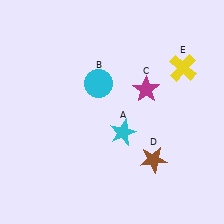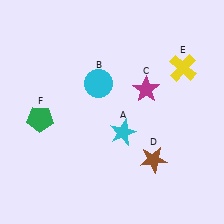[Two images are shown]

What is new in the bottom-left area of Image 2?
A green pentagon (F) was added in the bottom-left area of Image 2.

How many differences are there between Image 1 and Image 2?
There is 1 difference between the two images.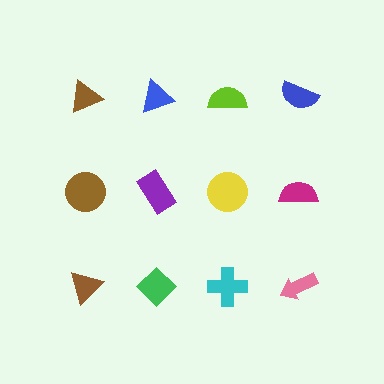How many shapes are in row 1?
4 shapes.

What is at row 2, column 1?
A brown circle.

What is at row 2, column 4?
A magenta semicircle.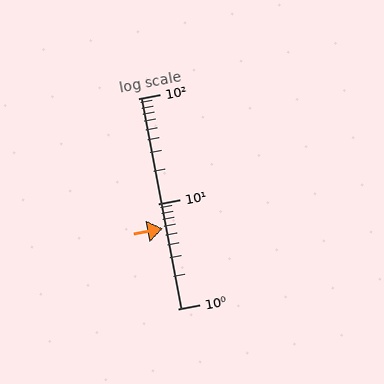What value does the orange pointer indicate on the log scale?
The pointer indicates approximately 5.8.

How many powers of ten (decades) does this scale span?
The scale spans 2 decades, from 1 to 100.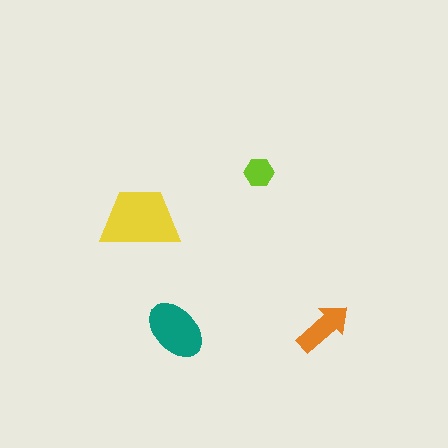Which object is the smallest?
The lime hexagon.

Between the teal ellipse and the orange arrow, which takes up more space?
The teal ellipse.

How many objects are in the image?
There are 4 objects in the image.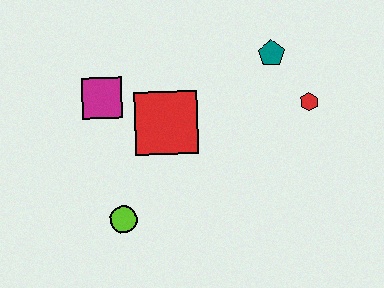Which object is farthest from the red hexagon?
The lime circle is farthest from the red hexagon.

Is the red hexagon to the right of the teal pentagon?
Yes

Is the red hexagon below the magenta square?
Yes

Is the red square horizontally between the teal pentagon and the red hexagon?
No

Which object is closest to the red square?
The magenta square is closest to the red square.